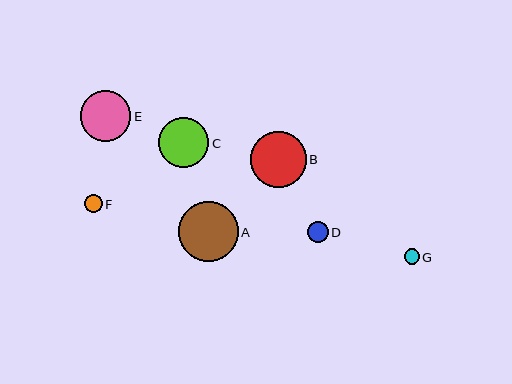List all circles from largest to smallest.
From largest to smallest: A, B, E, C, D, F, G.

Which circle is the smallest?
Circle G is the smallest with a size of approximately 15 pixels.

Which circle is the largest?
Circle A is the largest with a size of approximately 60 pixels.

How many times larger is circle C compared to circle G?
Circle C is approximately 3.3 times the size of circle G.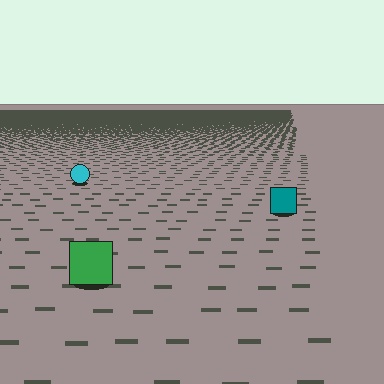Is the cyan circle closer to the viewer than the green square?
No. The green square is closer — you can tell from the texture gradient: the ground texture is coarser near it.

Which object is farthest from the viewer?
The cyan circle is farthest from the viewer. It appears smaller and the ground texture around it is denser.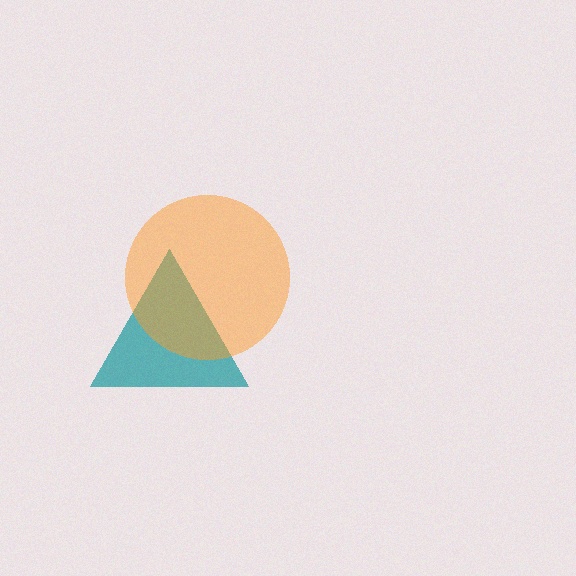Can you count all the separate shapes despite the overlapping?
Yes, there are 2 separate shapes.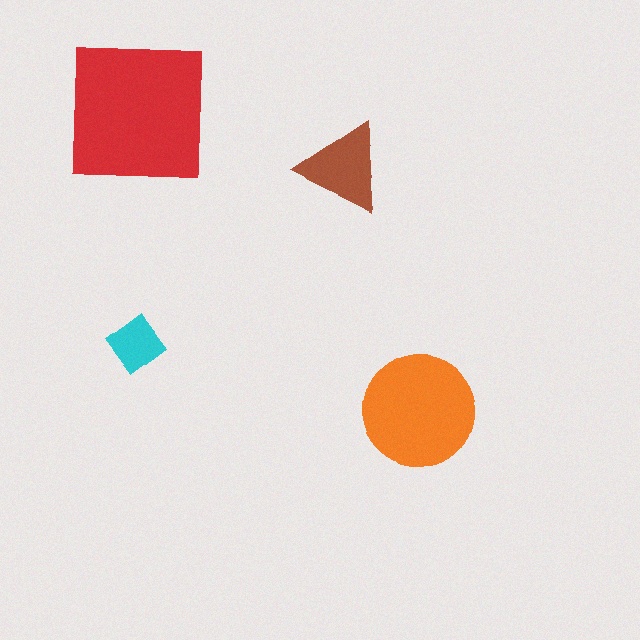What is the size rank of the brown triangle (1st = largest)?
3rd.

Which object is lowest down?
The orange circle is bottommost.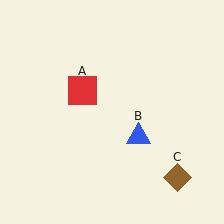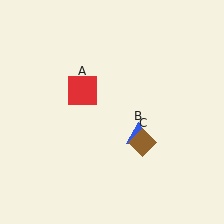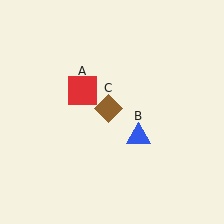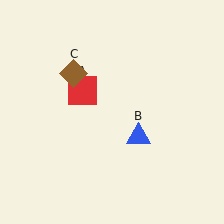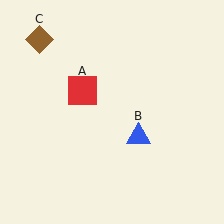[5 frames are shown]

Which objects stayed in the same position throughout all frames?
Red square (object A) and blue triangle (object B) remained stationary.